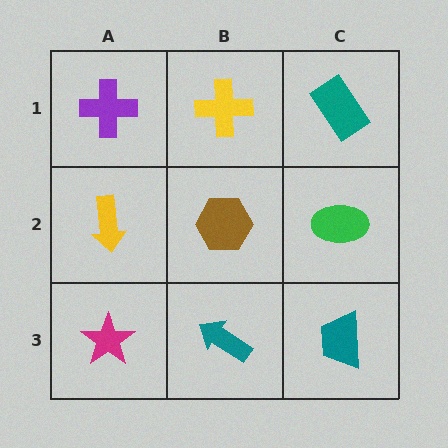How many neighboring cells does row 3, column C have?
2.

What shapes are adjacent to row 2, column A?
A purple cross (row 1, column A), a magenta star (row 3, column A), a brown hexagon (row 2, column B).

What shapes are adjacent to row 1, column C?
A green ellipse (row 2, column C), a yellow cross (row 1, column B).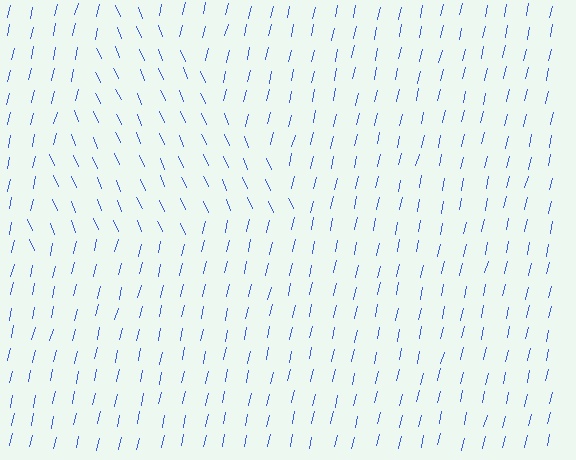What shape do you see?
I see a triangle.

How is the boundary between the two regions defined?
The boundary is defined purely by a change in line orientation (approximately 35 degrees difference). All lines are the same color and thickness.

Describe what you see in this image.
The image is filled with small blue line segments. A triangle region in the image has lines oriented differently from the surrounding lines, creating a visible texture boundary.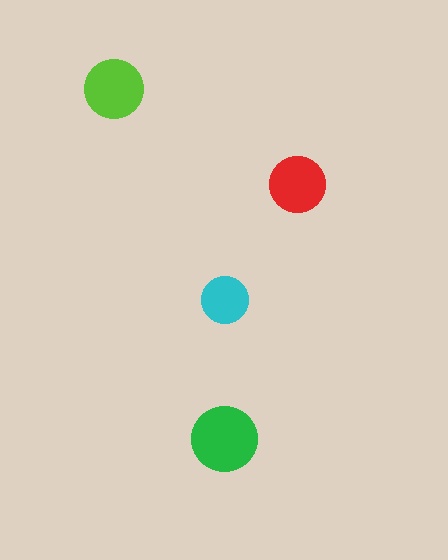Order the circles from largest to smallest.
the green one, the lime one, the red one, the cyan one.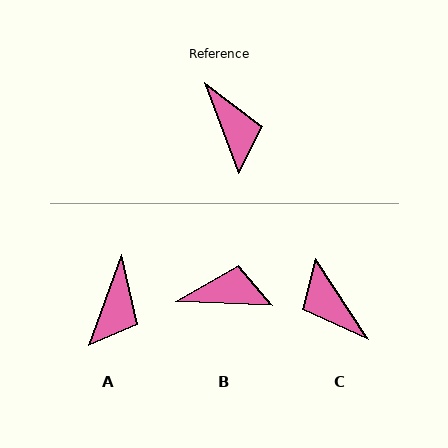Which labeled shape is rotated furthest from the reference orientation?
C, about 167 degrees away.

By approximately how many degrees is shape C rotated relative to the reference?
Approximately 167 degrees clockwise.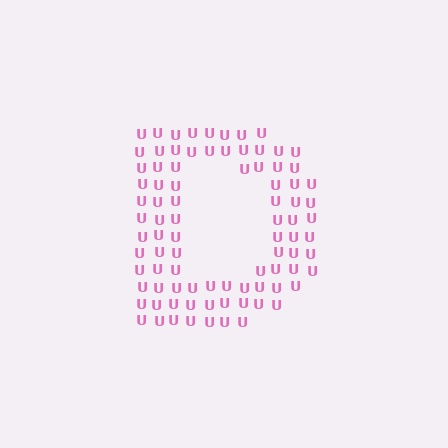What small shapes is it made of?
It is made of small letter U's.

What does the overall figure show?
The overall figure shows the letter D.